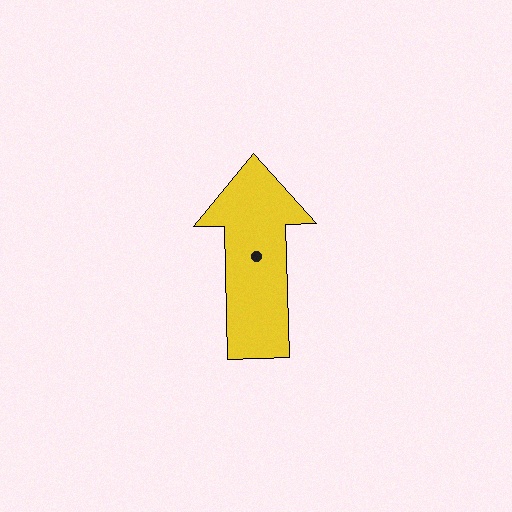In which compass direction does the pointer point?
North.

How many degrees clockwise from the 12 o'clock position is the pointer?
Approximately 359 degrees.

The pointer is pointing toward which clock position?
Roughly 12 o'clock.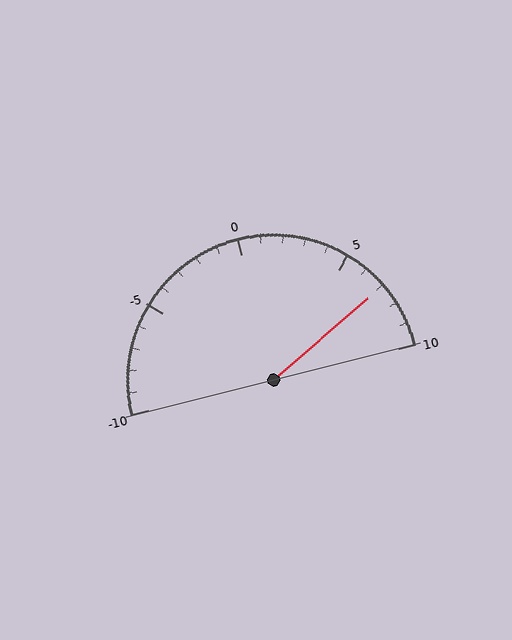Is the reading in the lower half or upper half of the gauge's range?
The reading is in the upper half of the range (-10 to 10).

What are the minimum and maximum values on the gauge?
The gauge ranges from -10 to 10.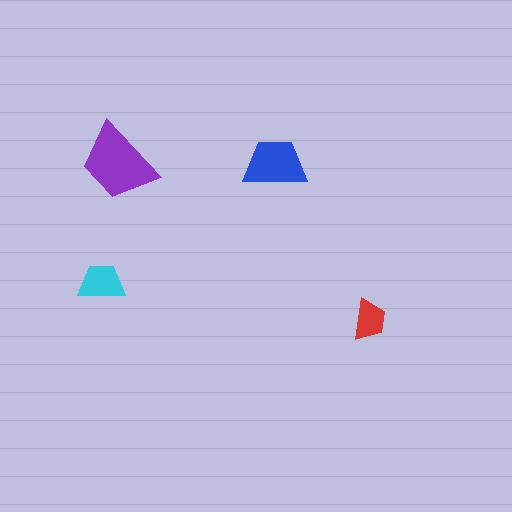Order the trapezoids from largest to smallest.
the purple one, the blue one, the cyan one, the red one.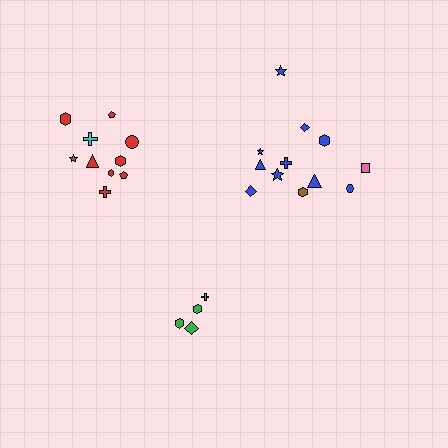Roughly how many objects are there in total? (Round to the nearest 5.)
Roughly 25 objects in total.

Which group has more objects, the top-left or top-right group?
The top-right group.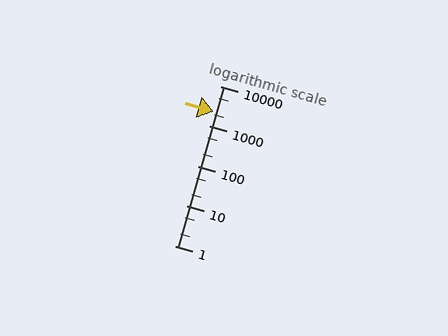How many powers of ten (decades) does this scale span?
The scale spans 4 decades, from 1 to 10000.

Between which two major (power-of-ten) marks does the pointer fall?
The pointer is between 1000 and 10000.